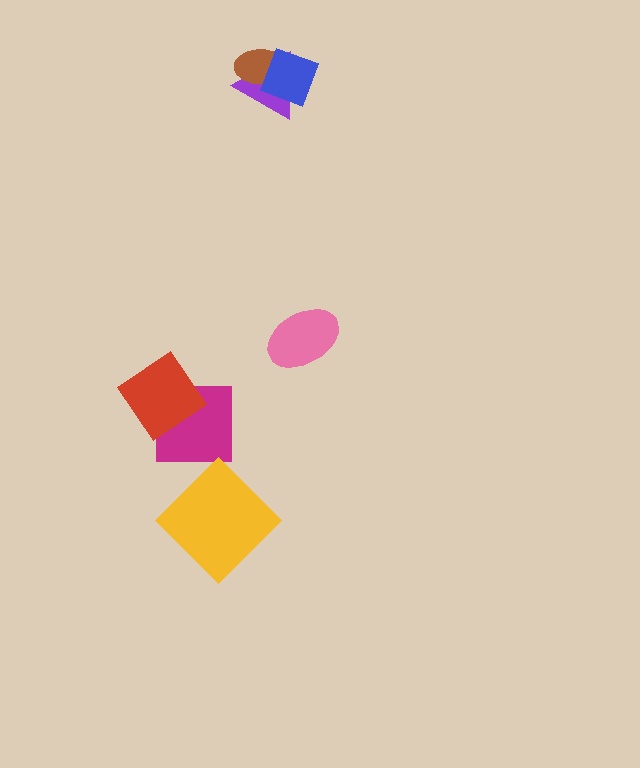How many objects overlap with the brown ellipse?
2 objects overlap with the brown ellipse.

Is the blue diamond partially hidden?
No, no other shape covers it.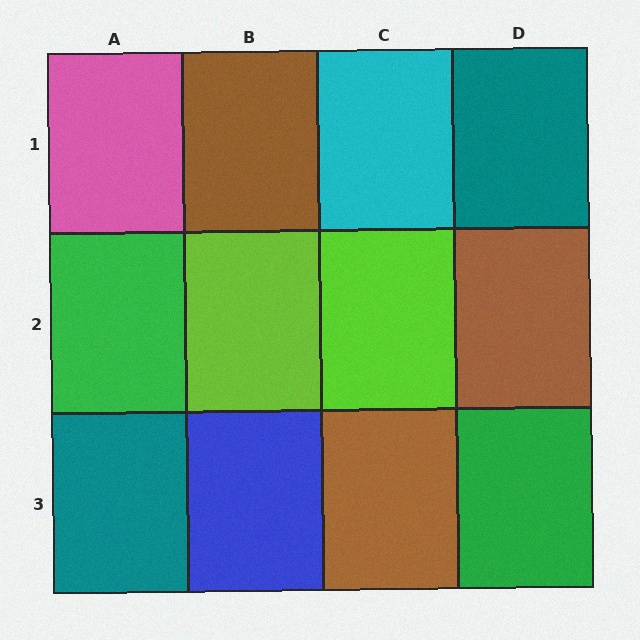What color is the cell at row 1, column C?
Cyan.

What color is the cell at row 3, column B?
Blue.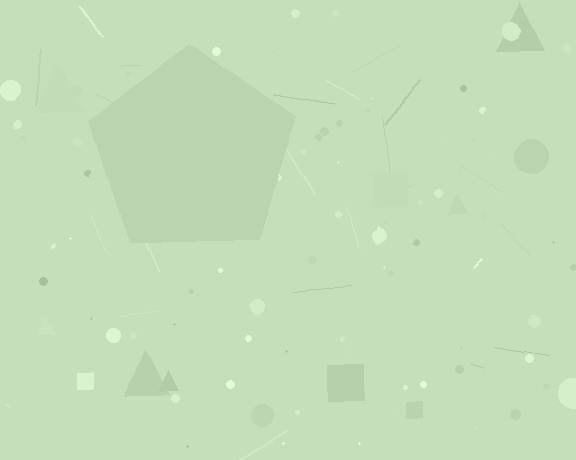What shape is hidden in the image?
A pentagon is hidden in the image.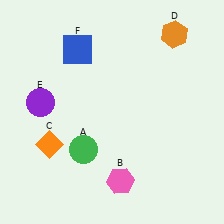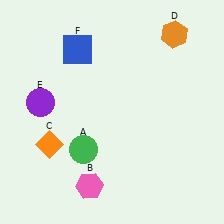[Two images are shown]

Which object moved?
The pink hexagon (B) moved left.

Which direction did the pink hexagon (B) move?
The pink hexagon (B) moved left.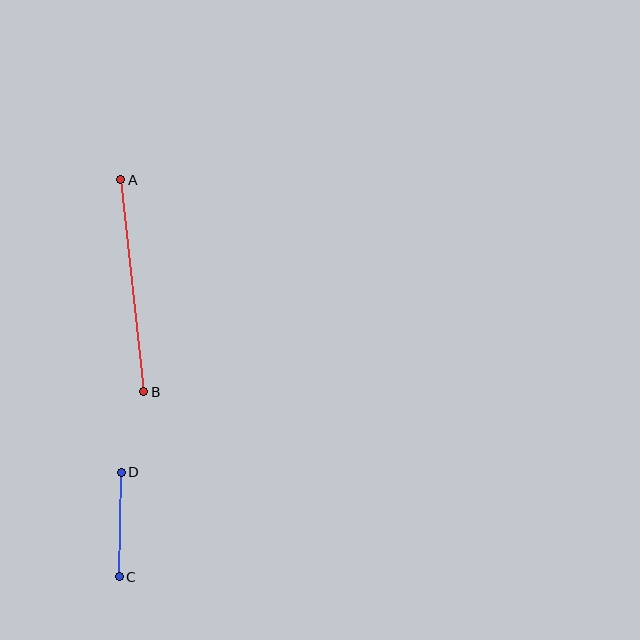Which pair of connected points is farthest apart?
Points A and B are farthest apart.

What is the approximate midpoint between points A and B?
The midpoint is at approximately (132, 286) pixels.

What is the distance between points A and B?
The distance is approximately 214 pixels.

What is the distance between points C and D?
The distance is approximately 105 pixels.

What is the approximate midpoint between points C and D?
The midpoint is at approximately (120, 525) pixels.